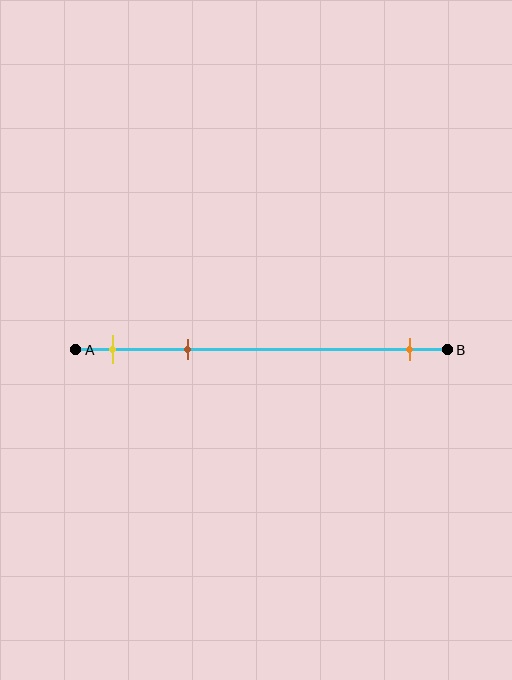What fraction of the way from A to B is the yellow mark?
The yellow mark is approximately 10% (0.1) of the way from A to B.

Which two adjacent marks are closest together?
The yellow and brown marks are the closest adjacent pair.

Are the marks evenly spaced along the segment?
No, the marks are not evenly spaced.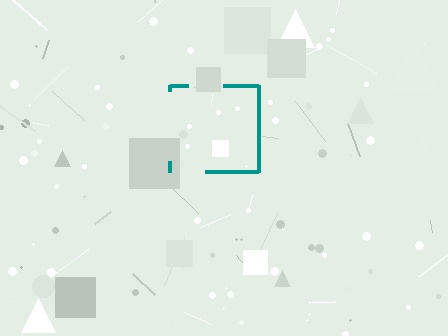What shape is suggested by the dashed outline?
The dashed outline suggests a square.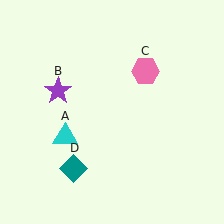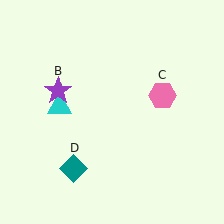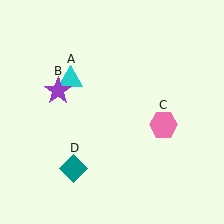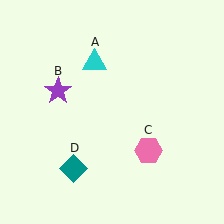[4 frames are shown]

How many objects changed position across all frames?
2 objects changed position: cyan triangle (object A), pink hexagon (object C).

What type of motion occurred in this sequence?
The cyan triangle (object A), pink hexagon (object C) rotated clockwise around the center of the scene.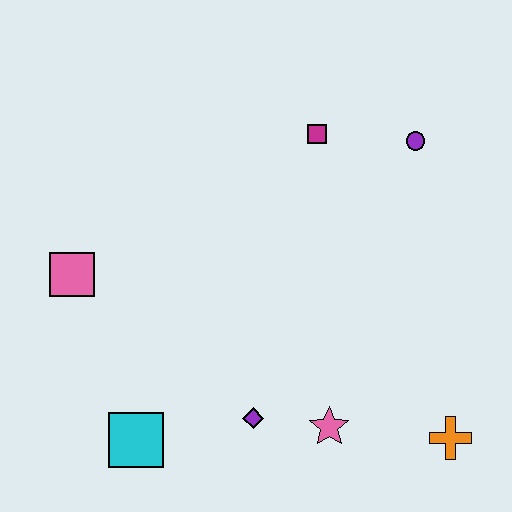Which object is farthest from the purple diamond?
The purple circle is farthest from the purple diamond.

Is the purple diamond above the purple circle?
No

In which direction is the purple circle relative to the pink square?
The purple circle is to the right of the pink square.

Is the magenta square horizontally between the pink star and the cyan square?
Yes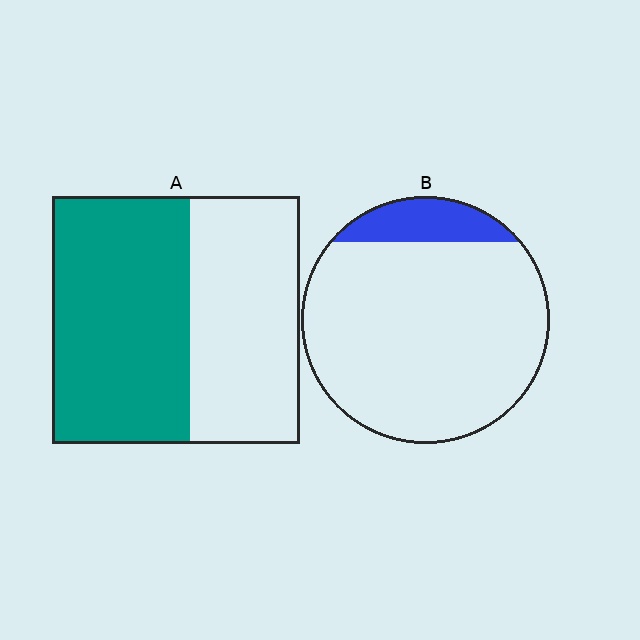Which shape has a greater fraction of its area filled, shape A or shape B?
Shape A.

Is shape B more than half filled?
No.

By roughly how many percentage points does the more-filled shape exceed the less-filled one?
By roughly 45 percentage points (A over B).